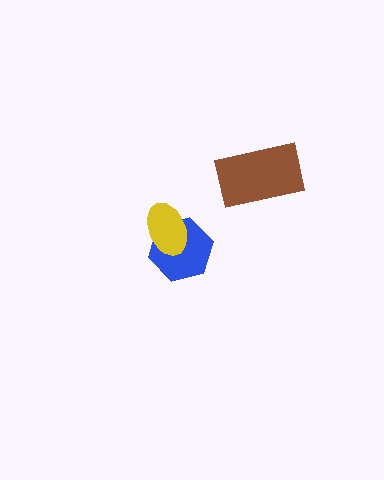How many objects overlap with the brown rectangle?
0 objects overlap with the brown rectangle.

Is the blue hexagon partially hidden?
Yes, it is partially covered by another shape.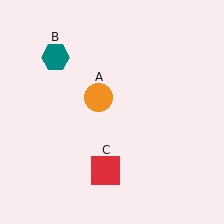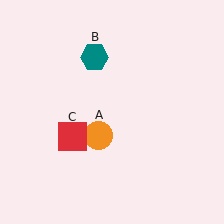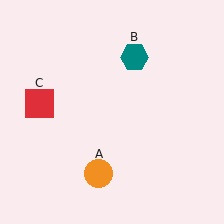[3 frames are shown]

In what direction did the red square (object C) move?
The red square (object C) moved up and to the left.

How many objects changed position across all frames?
3 objects changed position: orange circle (object A), teal hexagon (object B), red square (object C).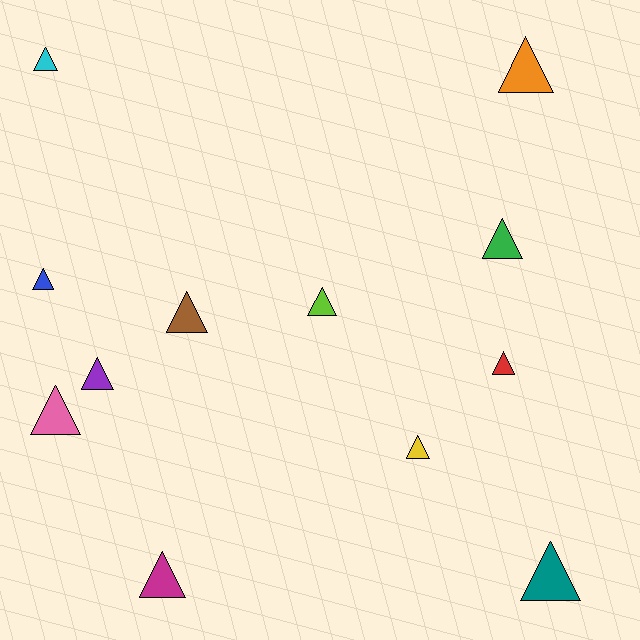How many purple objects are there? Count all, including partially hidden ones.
There is 1 purple object.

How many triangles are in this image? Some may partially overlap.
There are 12 triangles.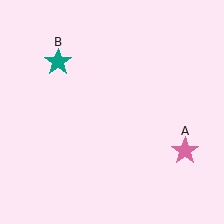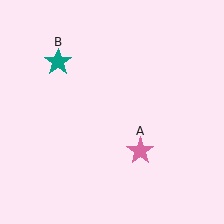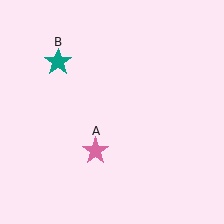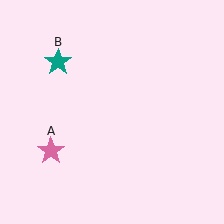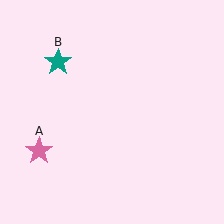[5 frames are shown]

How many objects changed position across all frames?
1 object changed position: pink star (object A).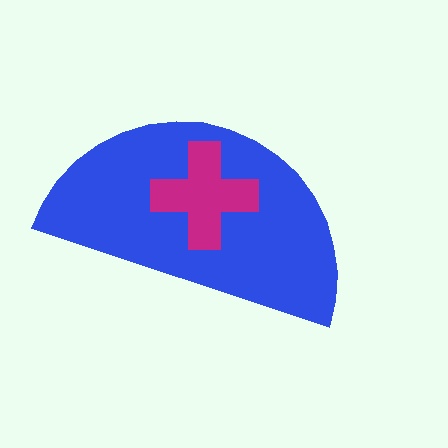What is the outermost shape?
The blue semicircle.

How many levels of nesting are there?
2.